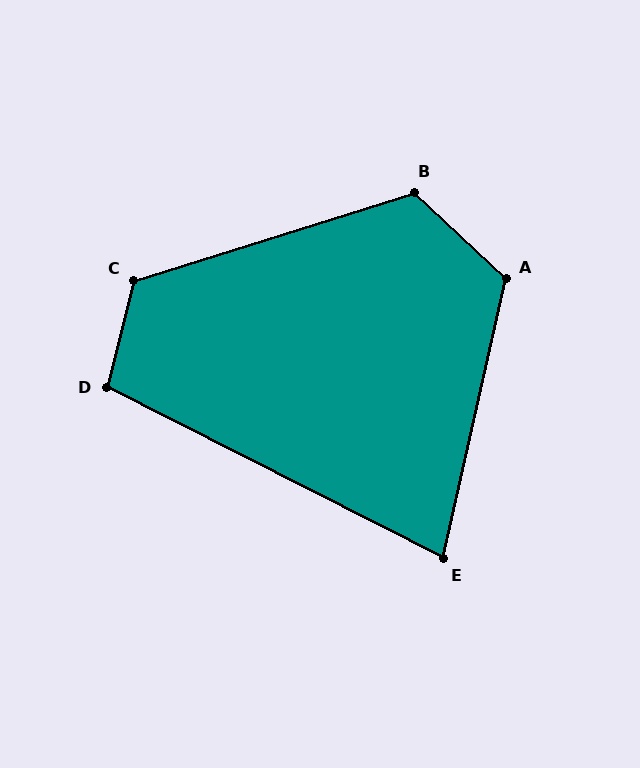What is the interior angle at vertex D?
Approximately 103 degrees (obtuse).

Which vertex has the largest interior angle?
C, at approximately 121 degrees.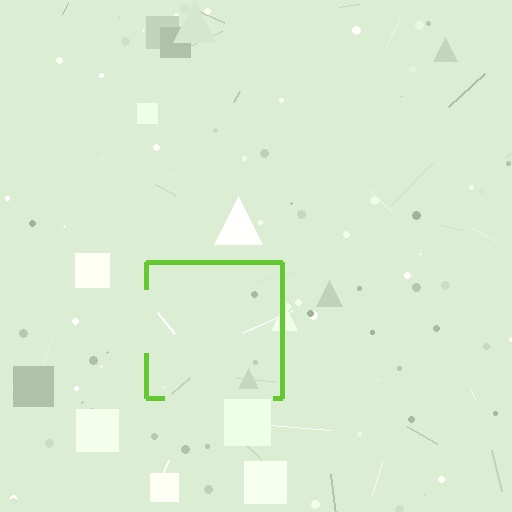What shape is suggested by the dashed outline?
The dashed outline suggests a square.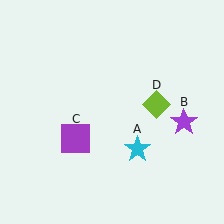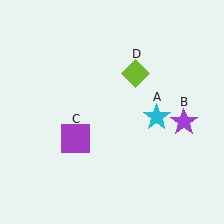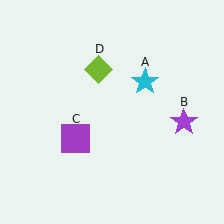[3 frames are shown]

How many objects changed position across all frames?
2 objects changed position: cyan star (object A), lime diamond (object D).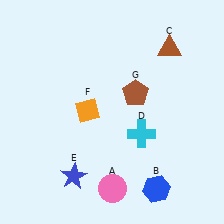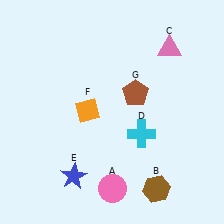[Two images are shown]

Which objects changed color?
B changed from blue to brown. C changed from brown to pink.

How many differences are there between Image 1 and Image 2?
There are 2 differences between the two images.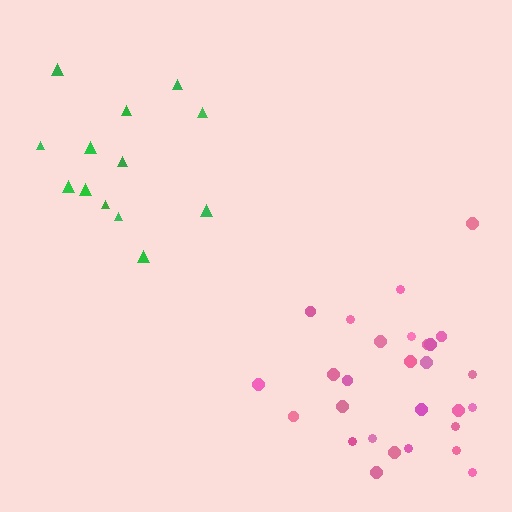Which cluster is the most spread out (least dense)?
Green.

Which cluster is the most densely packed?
Pink.